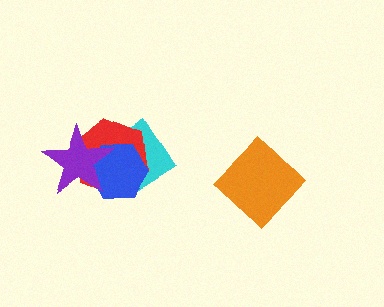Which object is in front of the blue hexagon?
The purple star is in front of the blue hexagon.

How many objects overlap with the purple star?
3 objects overlap with the purple star.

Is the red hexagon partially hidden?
Yes, it is partially covered by another shape.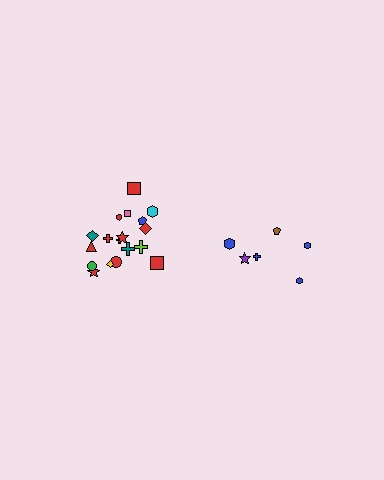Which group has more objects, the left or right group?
The left group.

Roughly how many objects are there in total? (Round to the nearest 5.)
Roughly 25 objects in total.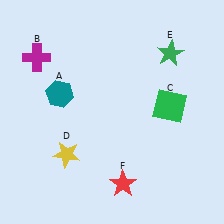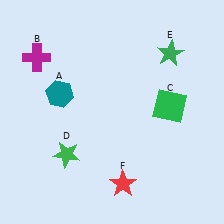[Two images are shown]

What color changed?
The star (D) changed from yellow in Image 1 to green in Image 2.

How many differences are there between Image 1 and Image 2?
There is 1 difference between the two images.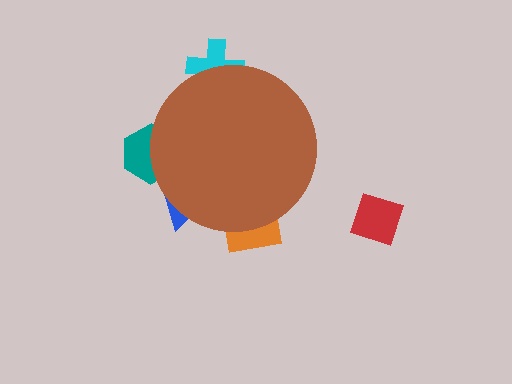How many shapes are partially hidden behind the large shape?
4 shapes are partially hidden.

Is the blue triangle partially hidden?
Yes, the blue triangle is partially hidden behind the brown circle.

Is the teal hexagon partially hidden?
Yes, the teal hexagon is partially hidden behind the brown circle.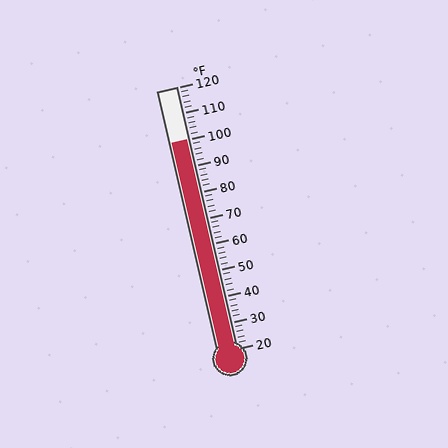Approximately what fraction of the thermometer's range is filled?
The thermometer is filled to approximately 80% of its range.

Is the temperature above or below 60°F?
The temperature is above 60°F.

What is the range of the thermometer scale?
The thermometer scale ranges from 20°F to 120°F.